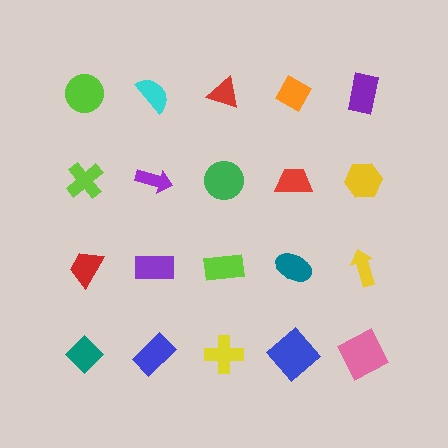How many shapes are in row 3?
5 shapes.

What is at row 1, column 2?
A cyan semicircle.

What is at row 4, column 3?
A yellow cross.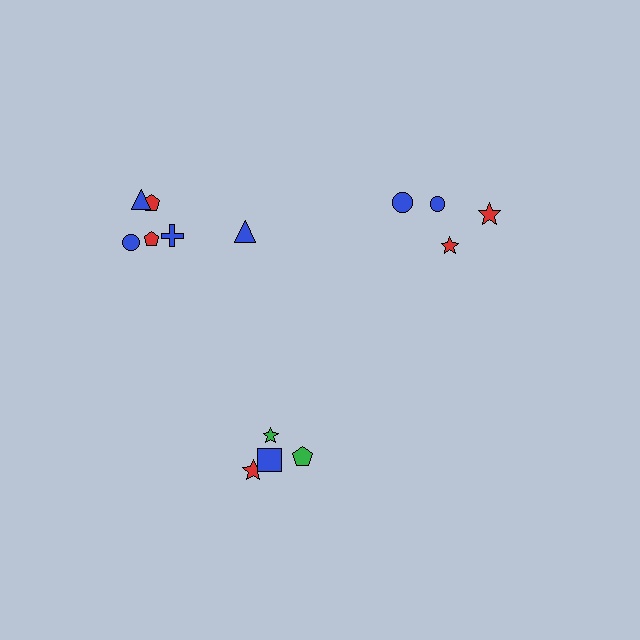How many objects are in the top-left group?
There are 6 objects.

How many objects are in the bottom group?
There are 4 objects.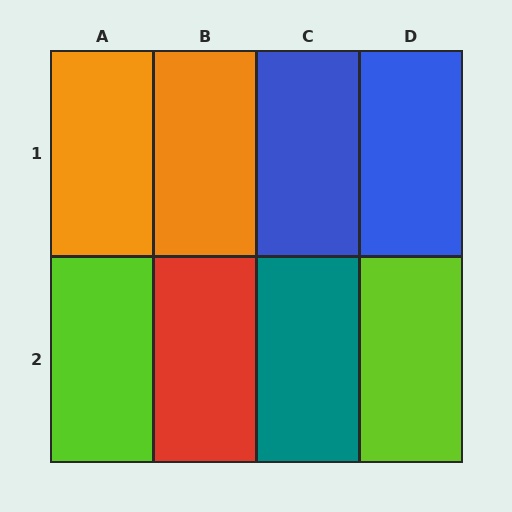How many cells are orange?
2 cells are orange.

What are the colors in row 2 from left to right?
Lime, red, teal, lime.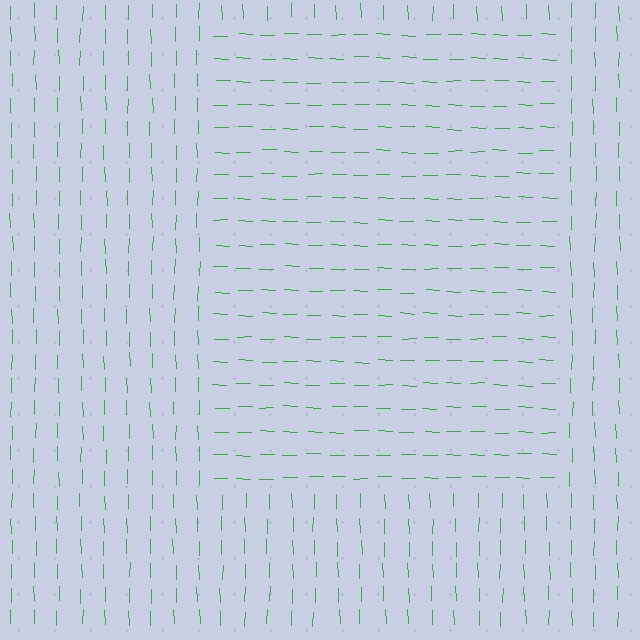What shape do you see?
I see a rectangle.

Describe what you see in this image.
The image is filled with small green line segments. A rectangle region in the image has lines oriented differently from the surrounding lines, creating a visible texture boundary.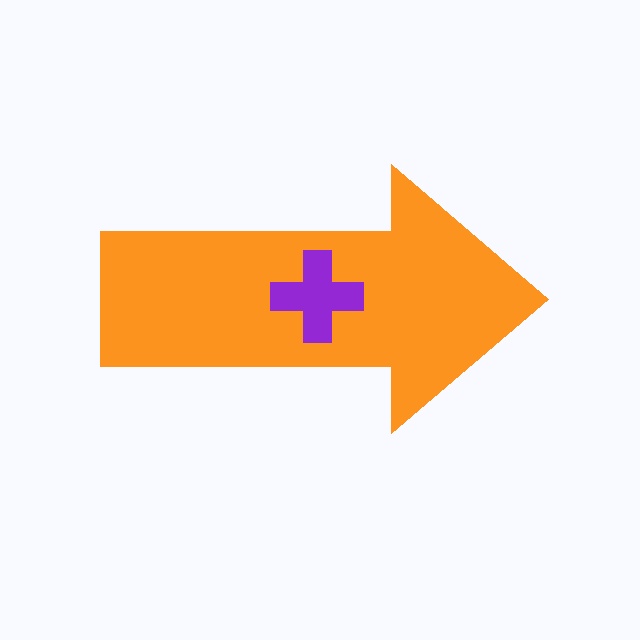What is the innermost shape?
The purple cross.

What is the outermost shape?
The orange arrow.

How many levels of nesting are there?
2.